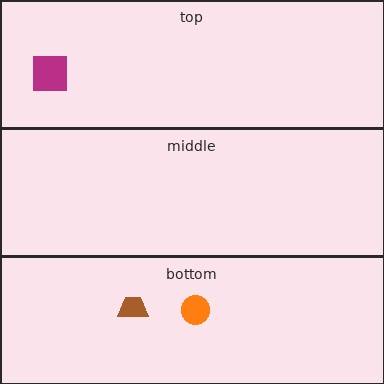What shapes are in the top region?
The magenta square.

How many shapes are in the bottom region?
2.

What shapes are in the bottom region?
The orange circle, the brown trapezoid.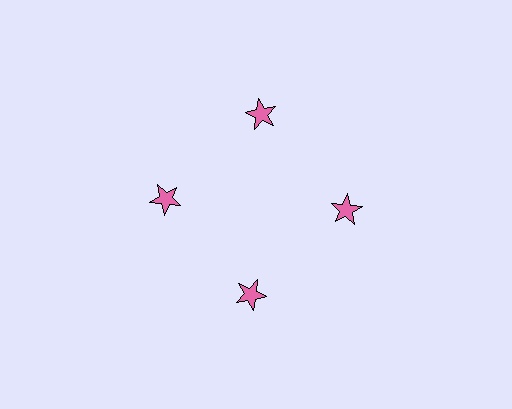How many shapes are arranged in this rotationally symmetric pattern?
There are 4 shapes, arranged in 4 groups of 1.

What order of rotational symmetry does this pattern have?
This pattern has 4-fold rotational symmetry.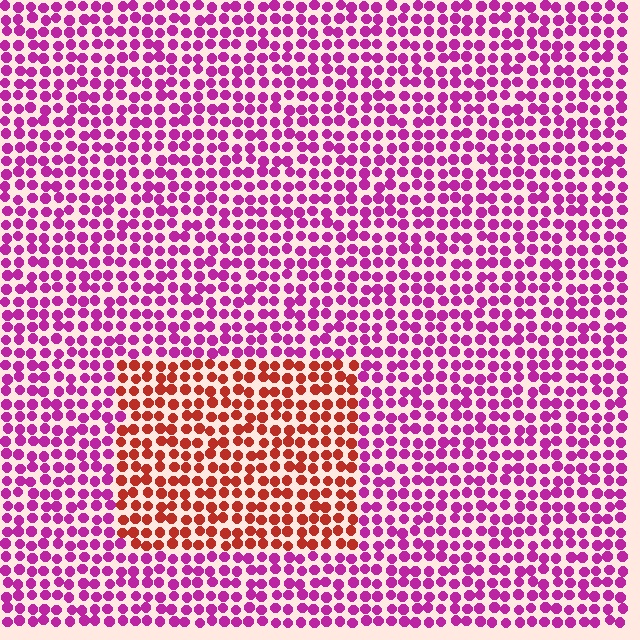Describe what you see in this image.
The image is filled with small magenta elements in a uniform arrangement. A rectangle-shaped region is visible where the elements are tinted to a slightly different hue, forming a subtle color boundary.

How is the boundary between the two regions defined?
The boundary is defined purely by a slight shift in hue (about 54 degrees). Spacing, size, and orientation are identical on both sides.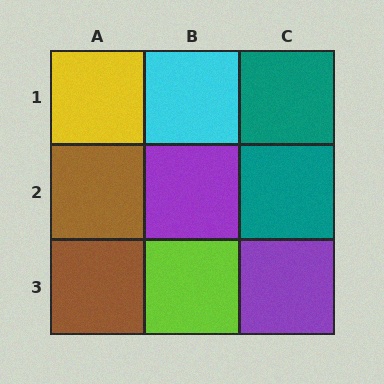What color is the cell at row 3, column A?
Brown.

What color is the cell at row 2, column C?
Teal.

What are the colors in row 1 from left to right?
Yellow, cyan, teal.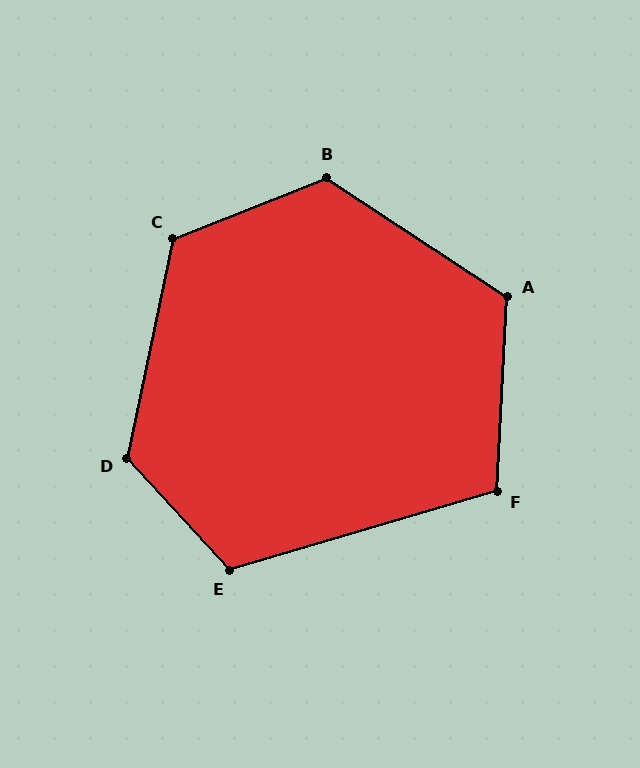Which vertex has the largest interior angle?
D, at approximately 126 degrees.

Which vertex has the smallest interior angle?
F, at approximately 110 degrees.